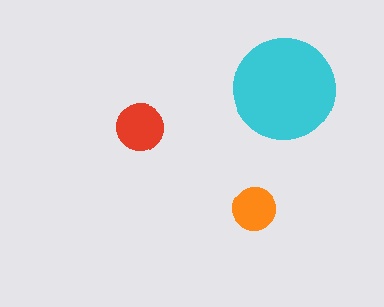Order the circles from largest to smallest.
the cyan one, the red one, the orange one.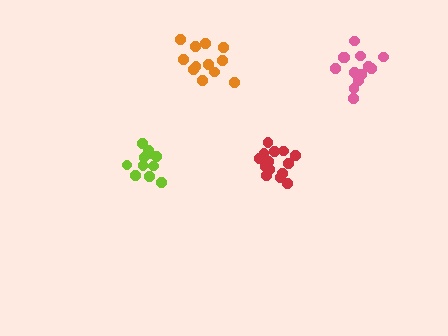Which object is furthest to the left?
The lime cluster is leftmost.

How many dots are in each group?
Group 1: 12 dots, Group 2: 11 dots, Group 3: 14 dots, Group 4: 13 dots (50 total).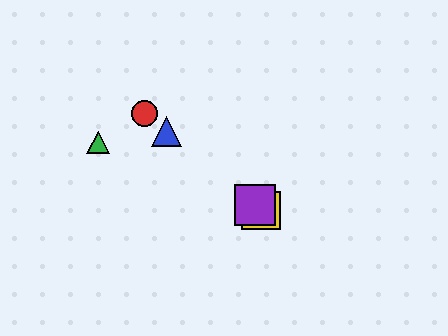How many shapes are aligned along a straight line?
4 shapes (the red circle, the blue triangle, the yellow square, the purple square) are aligned along a straight line.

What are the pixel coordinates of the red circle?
The red circle is at (144, 113).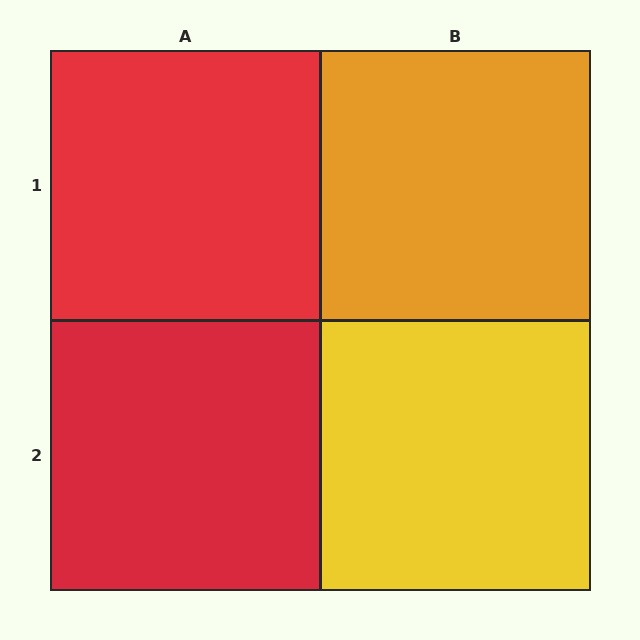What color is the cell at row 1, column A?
Red.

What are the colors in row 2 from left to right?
Red, yellow.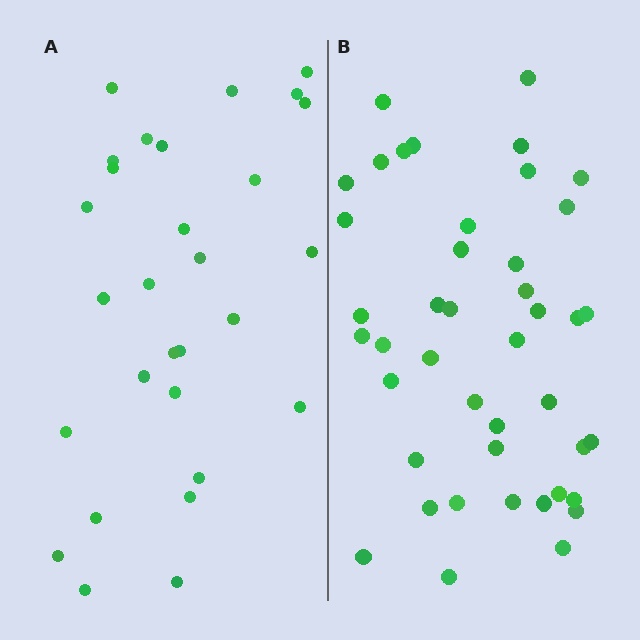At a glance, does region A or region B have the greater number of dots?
Region B (the right region) has more dots.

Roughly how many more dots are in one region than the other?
Region B has approximately 15 more dots than region A.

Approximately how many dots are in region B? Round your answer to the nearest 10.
About 40 dots. (The exact count is 43, which rounds to 40.)